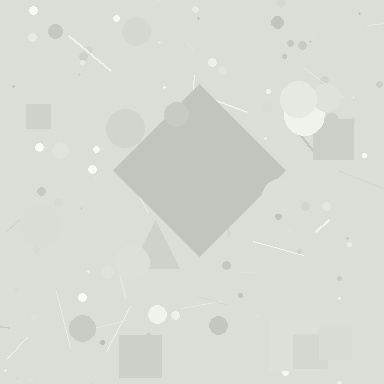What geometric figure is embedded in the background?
A diamond is embedded in the background.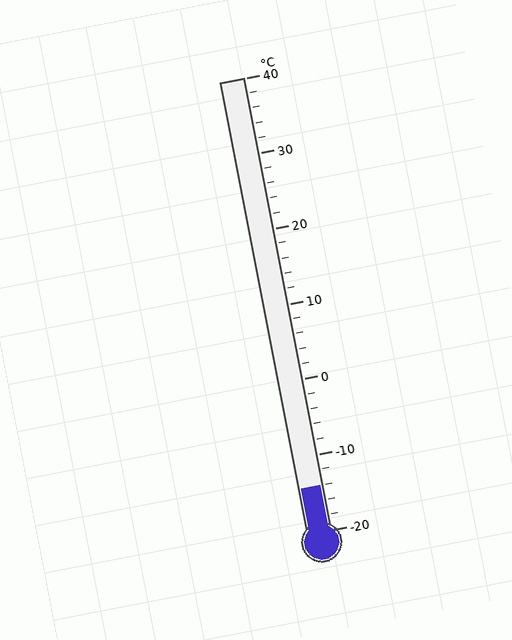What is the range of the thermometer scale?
The thermometer scale ranges from -20°C to 40°C.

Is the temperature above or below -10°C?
The temperature is below -10°C.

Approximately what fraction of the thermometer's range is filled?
The thermometer is filled to approximately 10% of its range.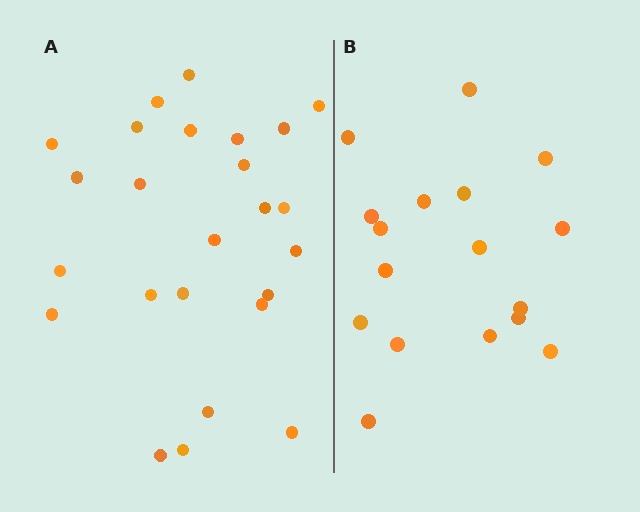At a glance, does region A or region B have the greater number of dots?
Region A (the left region) has more dots.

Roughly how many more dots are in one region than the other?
Region A has roughly 8 or so more dots than region B.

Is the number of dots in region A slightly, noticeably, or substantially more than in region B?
Region A has substantially more. The ratio is roughly 1.5 to 1.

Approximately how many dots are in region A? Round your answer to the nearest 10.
About 20 dots. (The exact count is 25, which rounds to 20.)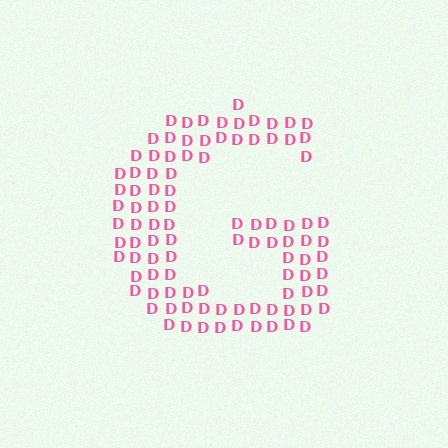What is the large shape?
The large shape is the letter G.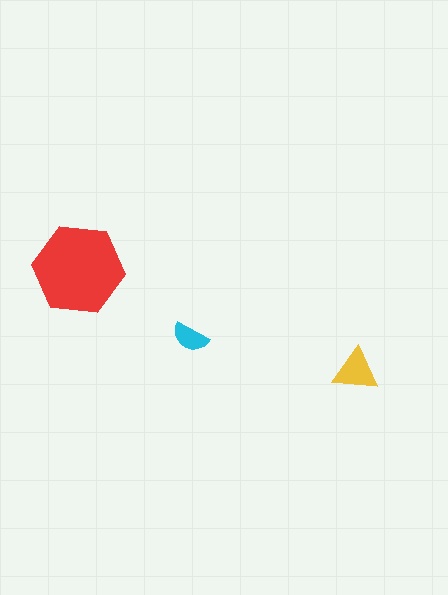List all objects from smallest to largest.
The cyan semicircle, the yellow triangle, the red hexagon.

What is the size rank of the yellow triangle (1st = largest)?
2nd.